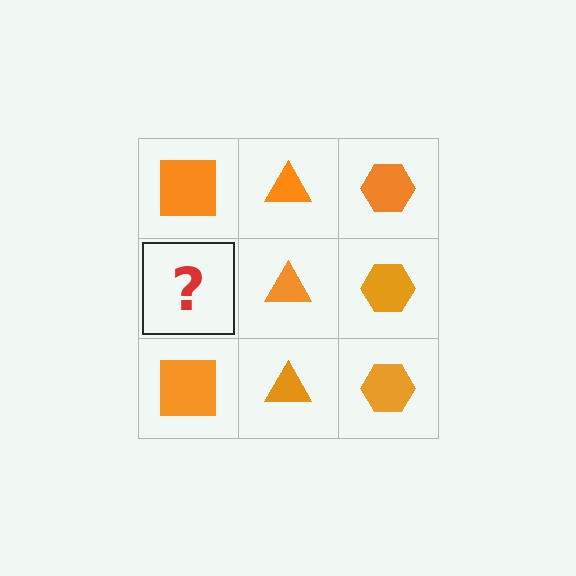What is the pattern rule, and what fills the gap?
The rule is that each column has a consistent shape. The gap should be filled with an orange square.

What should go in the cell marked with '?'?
The missing cell should contain an orange square.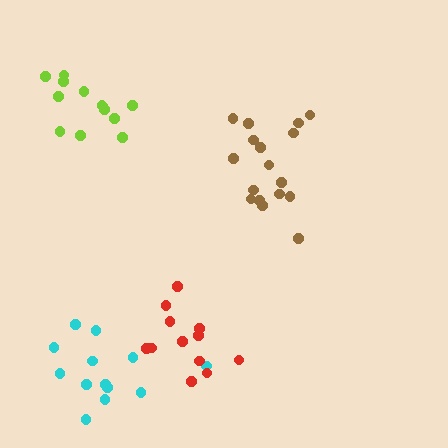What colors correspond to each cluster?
The clusters are colored: cyan, red, lime, brown.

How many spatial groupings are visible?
There are 4 spatial groupings.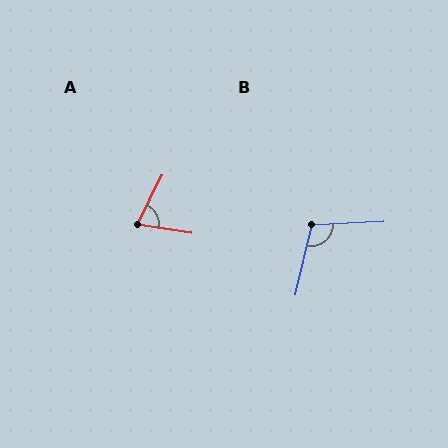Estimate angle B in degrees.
Approximately 105 degrees.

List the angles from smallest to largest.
A (72°), B (105°).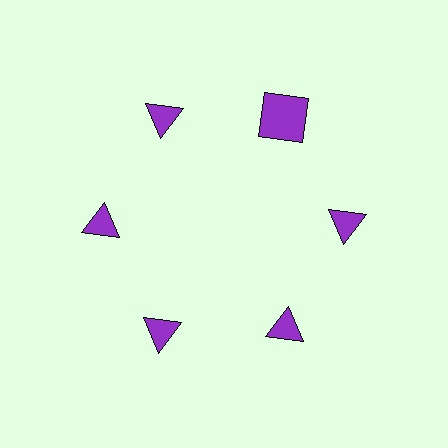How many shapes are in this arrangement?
There are 6 shapes arranged in a ring pattern.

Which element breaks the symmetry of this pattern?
The purple square at roughly the 1 o'clock position breaks the symmetry. All other shapes are purple triangles.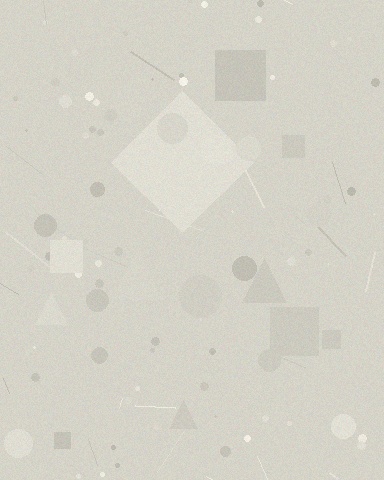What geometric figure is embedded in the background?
A diamond is embedded in the background.